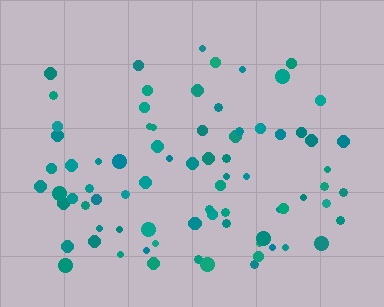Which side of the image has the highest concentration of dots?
The bottom.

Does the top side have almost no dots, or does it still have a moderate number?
Still a moderate number, just noticeably fewer than the bottom.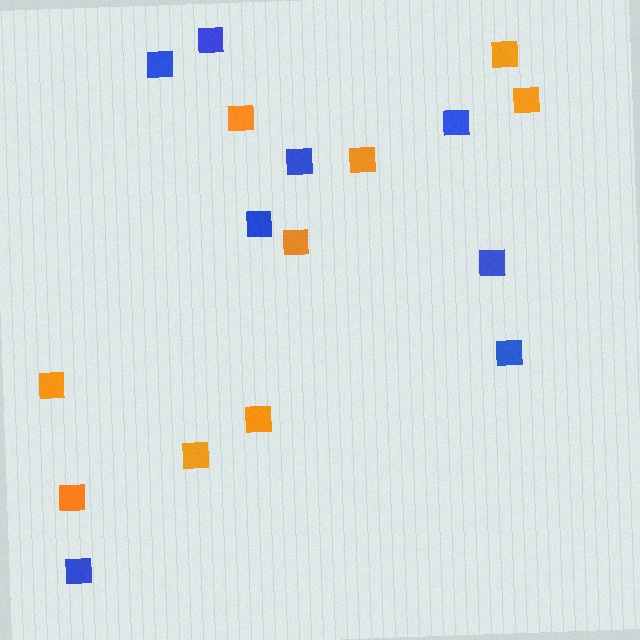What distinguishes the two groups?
There are 2 groups: one group of orange squares (9) and one group of blue squares (8).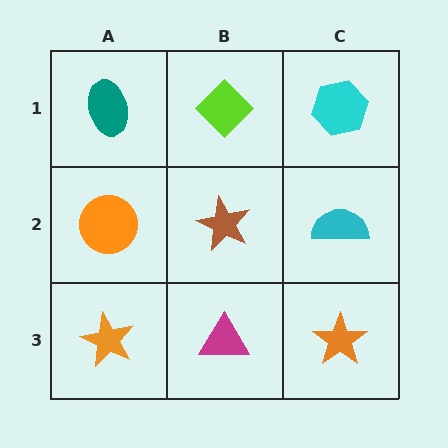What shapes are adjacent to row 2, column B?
A lime diamond (row 1, column B), a magenta triangle (row 3, column B), an orange circle (row 2, column A), a cyan semicircle (row 2, column C).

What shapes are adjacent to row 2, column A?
A teal ellipse (row 1, column A), an orange star (row 3, column A), a brown star (row 2, column B).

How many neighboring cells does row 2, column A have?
3.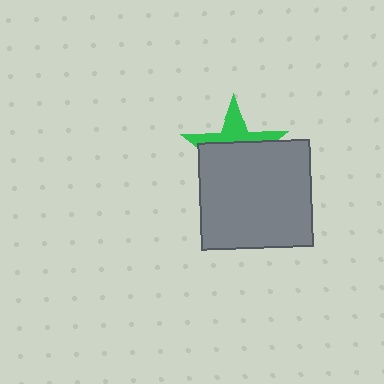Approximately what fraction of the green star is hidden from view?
Roughly 62% of the green star is hidden behind the gray rectangle.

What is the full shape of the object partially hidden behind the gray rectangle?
The partially hidden object is a green star.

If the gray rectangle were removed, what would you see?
You would see the complete green star.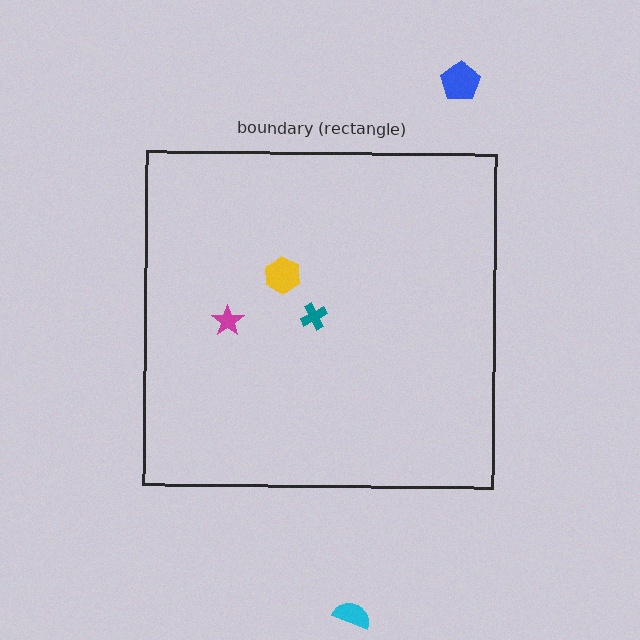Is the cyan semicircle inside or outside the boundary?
Outside.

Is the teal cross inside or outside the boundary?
Inside.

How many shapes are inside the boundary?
3 inside, 2 outside.